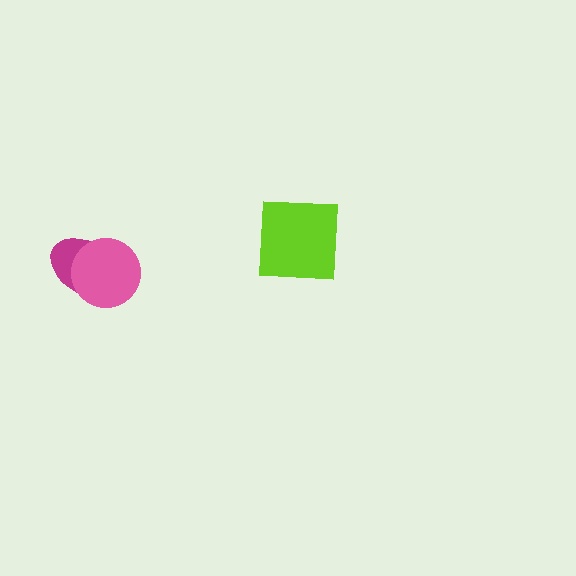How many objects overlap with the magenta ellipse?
1 object overlaps with the magenta ellipse.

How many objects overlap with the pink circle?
1 object overlaps with the pink circle.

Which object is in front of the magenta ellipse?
The pink circle is in front of the magenta ellipse.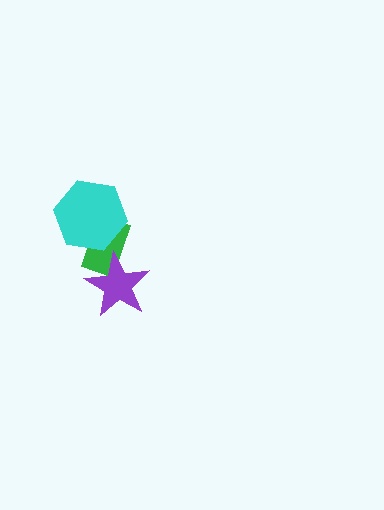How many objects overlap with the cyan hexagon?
1 object overlaps with the cyan hexagon.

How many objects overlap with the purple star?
1 object overlaps with the purple star.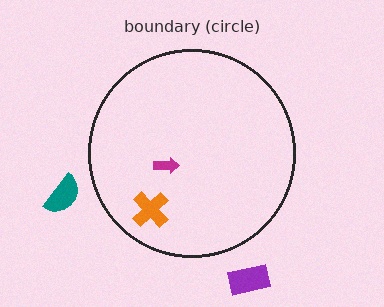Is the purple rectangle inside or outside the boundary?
Outside.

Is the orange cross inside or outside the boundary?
Inside.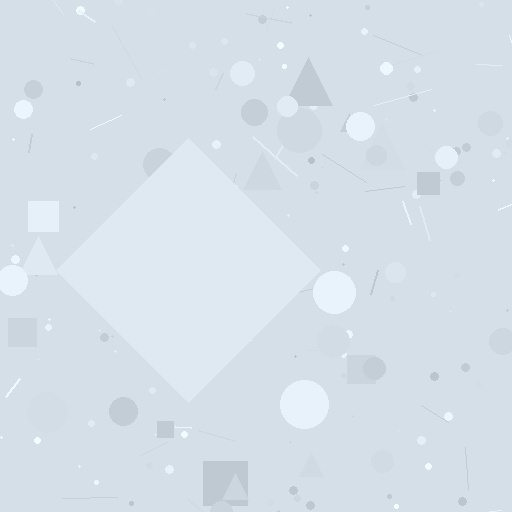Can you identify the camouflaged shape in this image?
The camouflaged shape is a diamond.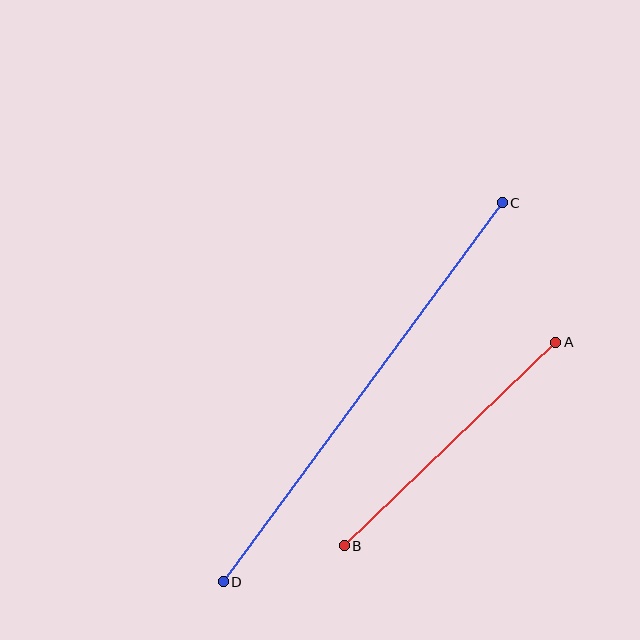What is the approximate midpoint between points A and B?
The midpoint is at approximately (450, 444) pixels.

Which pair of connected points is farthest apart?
Points C and D are farthest apart.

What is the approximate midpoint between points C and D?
The midpoint is at approximately (363, 392) pixels.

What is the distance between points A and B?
The distance is approximately 293 pixels.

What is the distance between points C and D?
The distance is approximately 471 pixels.